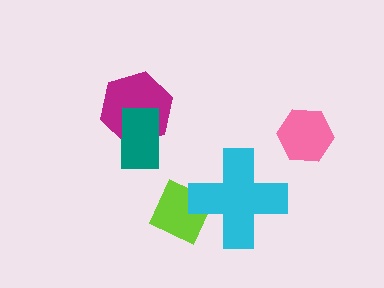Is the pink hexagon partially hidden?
No, no other shape covers it.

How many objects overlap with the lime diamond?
1 object overlaps with the lime diamond.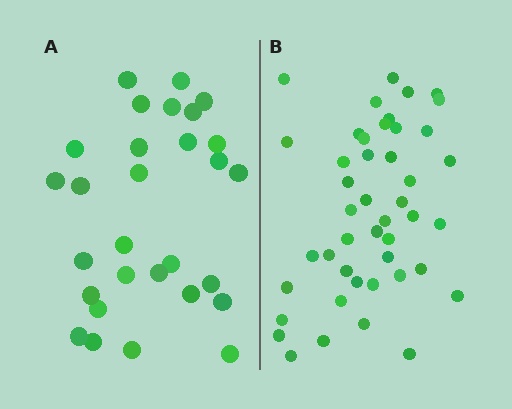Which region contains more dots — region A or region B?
Region B (the right region) has more dots.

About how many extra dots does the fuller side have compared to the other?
Region B has approximately 15 more dots than region A.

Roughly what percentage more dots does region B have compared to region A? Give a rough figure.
About 55% more.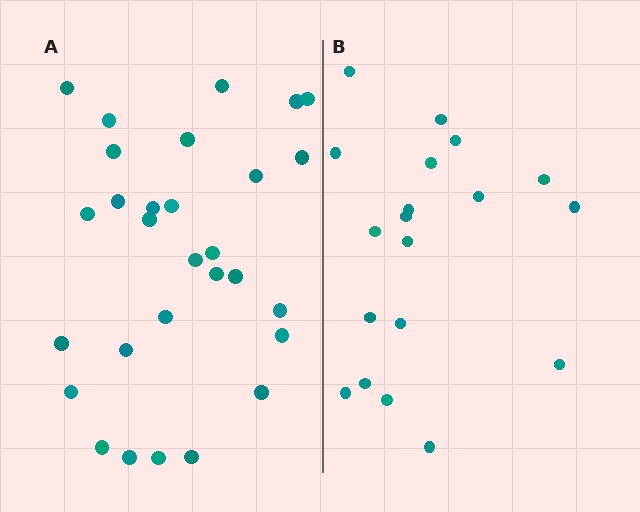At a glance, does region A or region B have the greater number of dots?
Region A (the left region) has more dots.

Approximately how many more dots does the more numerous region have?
Region A has roughly 10 or so more dots than region B.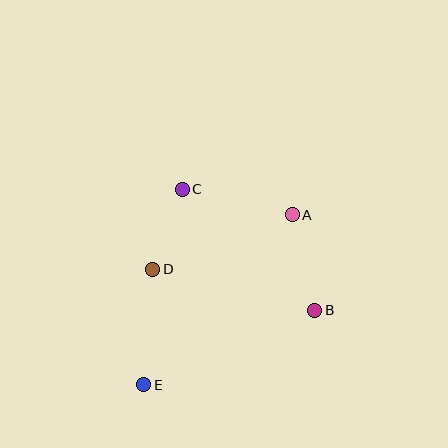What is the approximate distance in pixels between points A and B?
The distance between A and B is approximately 98 pixels.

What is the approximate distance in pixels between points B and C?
The distance between B and C is approximately 180 pixels.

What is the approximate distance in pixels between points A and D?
The distance between A and D is approximately 150 pixels.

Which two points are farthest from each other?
Points A and E are farthest from each other.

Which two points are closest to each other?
Points C and D are closest to each other.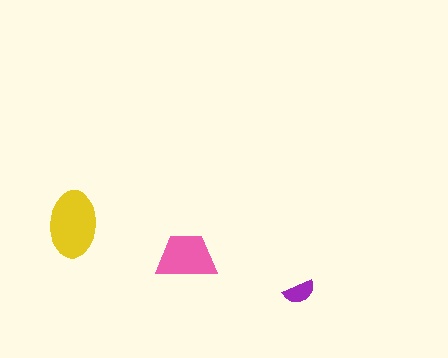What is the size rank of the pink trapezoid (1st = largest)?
2nd.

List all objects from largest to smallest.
The yellow ellipse, the pink trapezoid, the purple semicircle.